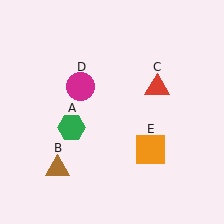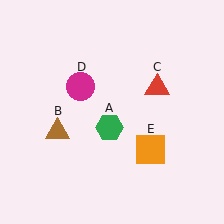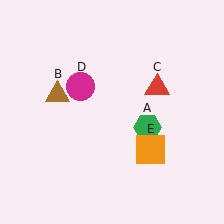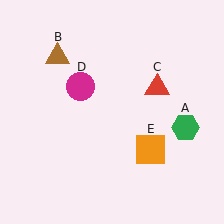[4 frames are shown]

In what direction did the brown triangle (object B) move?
The brown triangle (object B) moved up.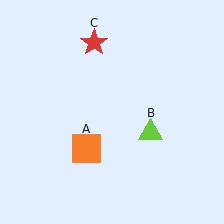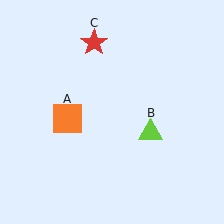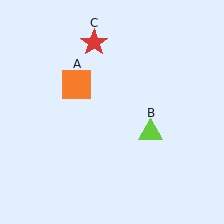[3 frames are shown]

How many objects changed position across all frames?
1 object changed position: orange square (object A).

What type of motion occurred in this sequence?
The orange square (object A) rotated clockwise around the center of the scene.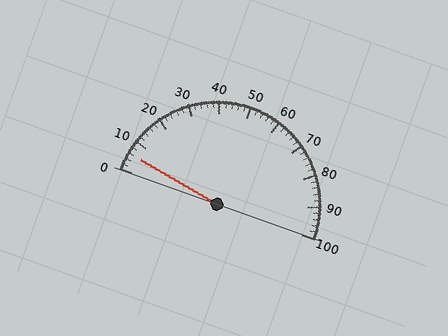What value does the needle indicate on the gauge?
The needle indicates approximately 6.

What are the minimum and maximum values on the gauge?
The gauge ranges from 0 to 100.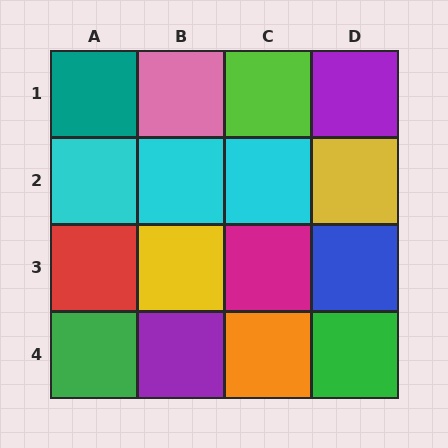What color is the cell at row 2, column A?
Cyan.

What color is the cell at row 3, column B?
Yellow.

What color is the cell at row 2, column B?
Cyan.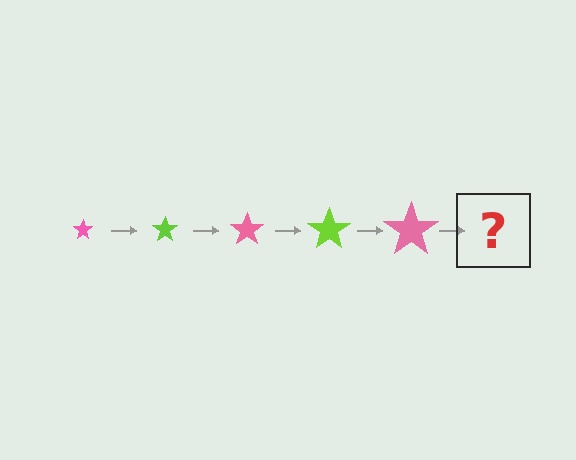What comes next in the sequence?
The next element should be a lime star, larger than the previous one.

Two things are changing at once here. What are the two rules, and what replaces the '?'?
The two rules are that the star grows larger each step and the color cycles through pink and lime. The '?' should be a lime star, larger than the previous one.